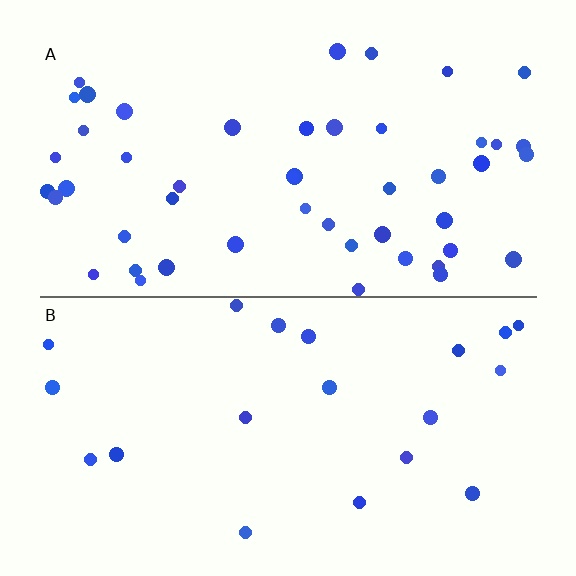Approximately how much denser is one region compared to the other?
Approximately 2.4× — region A over region B.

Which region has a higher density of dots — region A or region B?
A (the top).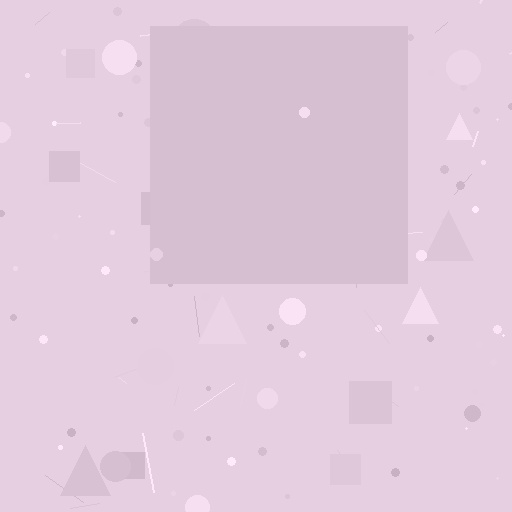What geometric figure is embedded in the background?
A square is embedded in the background.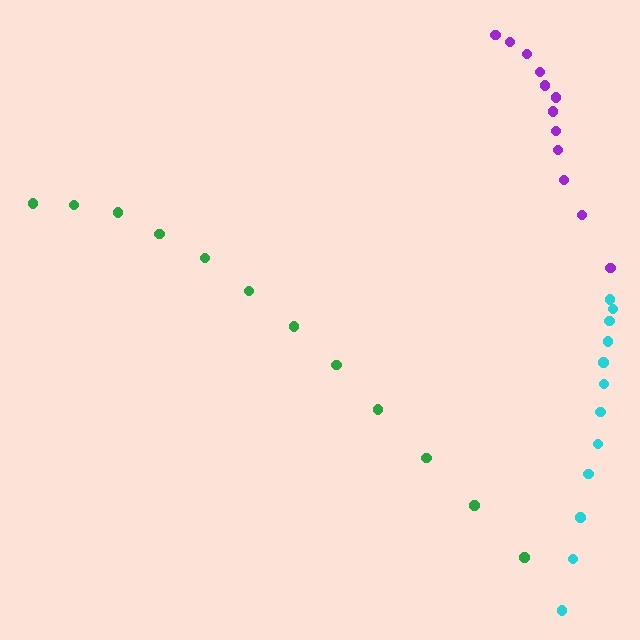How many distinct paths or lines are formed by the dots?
There are 3 distinct paths.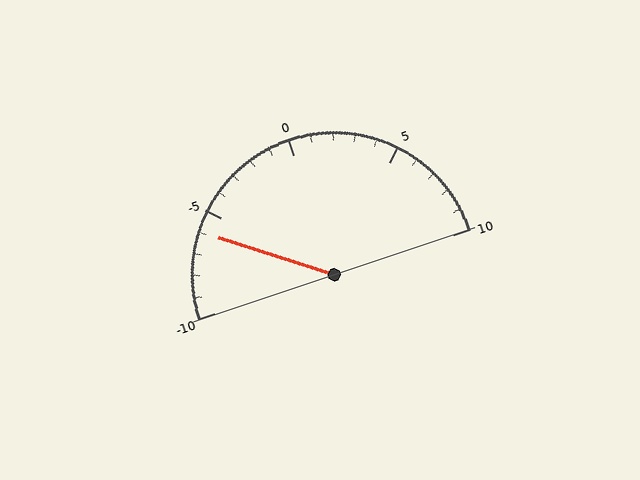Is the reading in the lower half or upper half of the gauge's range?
The reading is in the lower half of the range (-10 to 10).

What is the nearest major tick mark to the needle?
The nearest major tick mark is -5.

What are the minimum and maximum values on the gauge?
The gauge ranges from -10 to 10.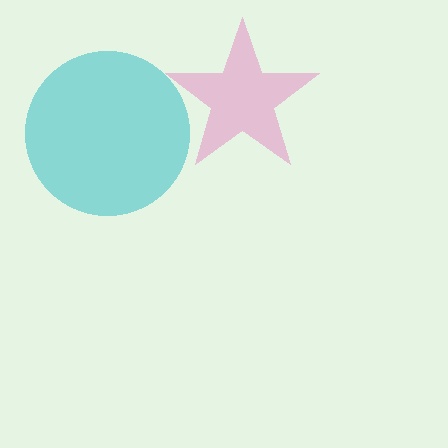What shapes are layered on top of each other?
The layered shapes are: a cyan circle, a pink star.